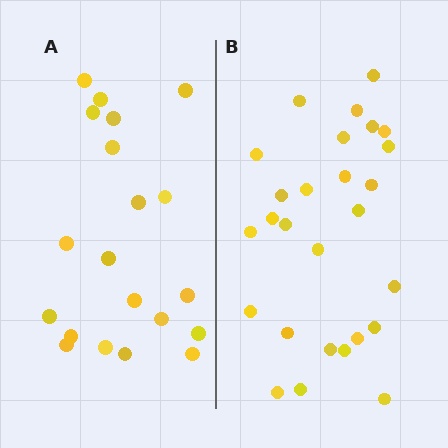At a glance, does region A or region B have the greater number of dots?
Region B (the right region) has more dots.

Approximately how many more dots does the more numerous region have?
Region B has roughly 8 or so more dots than region A.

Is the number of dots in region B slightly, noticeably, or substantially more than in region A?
Region B has noticeably more, but not dramatically so. The ratio is roughly 1.4 to 1.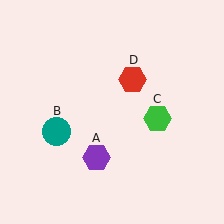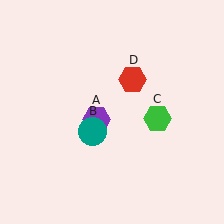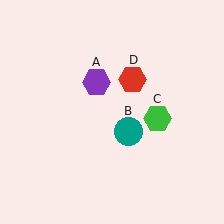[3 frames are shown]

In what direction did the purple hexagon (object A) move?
The purple hexagon (object A) moved up.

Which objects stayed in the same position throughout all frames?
Green hexagon (object C) and red hexagon (object D) remained stationary.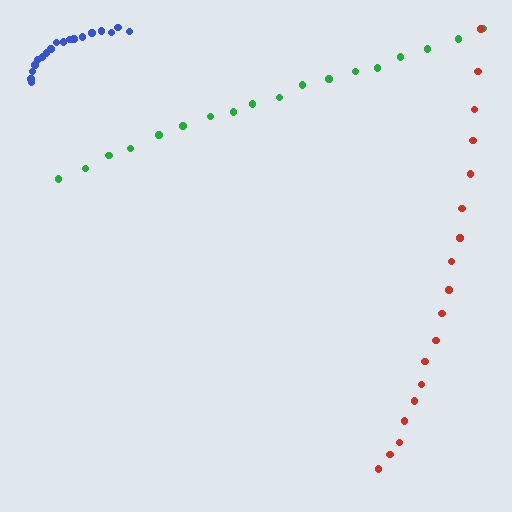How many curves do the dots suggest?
There are 3 distinct paths.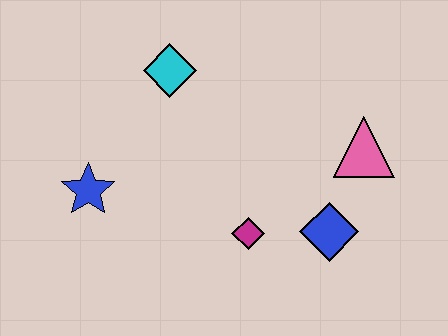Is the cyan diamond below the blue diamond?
No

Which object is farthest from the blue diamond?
The blue star is farthest from the blue diamond.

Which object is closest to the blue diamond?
The magenta diamond is closest to the blue diamond.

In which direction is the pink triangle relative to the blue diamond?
The pink triangle is above the blue diamond.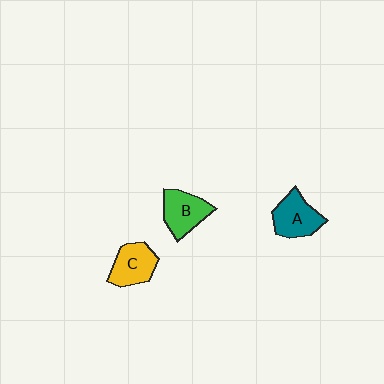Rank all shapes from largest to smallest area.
From largest to smallest: A (teal), B (green), C (yellow).